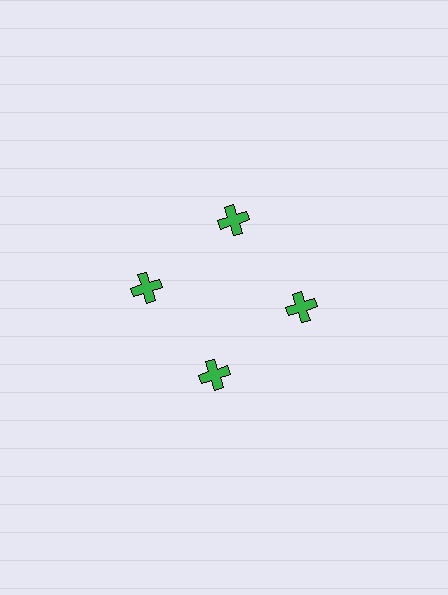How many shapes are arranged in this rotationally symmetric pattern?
There are 4 shapes, arranged in 4 groups of 1.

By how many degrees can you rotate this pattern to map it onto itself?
The pattern maps onto itself every 90 degrees of rotation.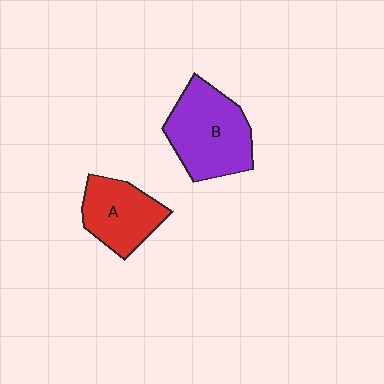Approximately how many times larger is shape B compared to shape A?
Approximately 1.4 times.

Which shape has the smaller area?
Shape A (red).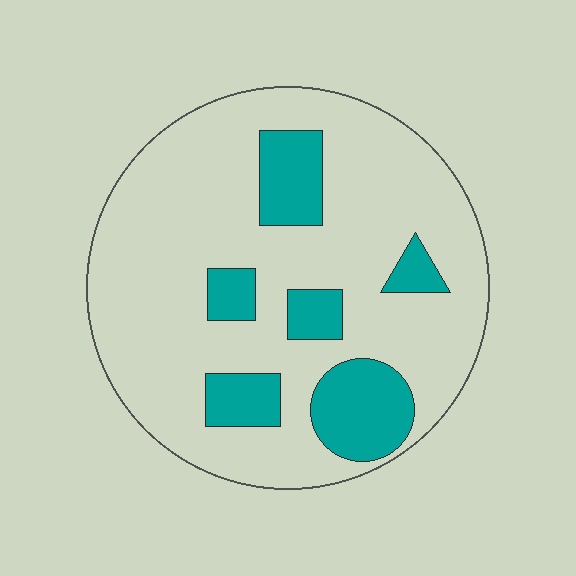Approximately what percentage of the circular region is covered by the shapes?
Approximately 20%.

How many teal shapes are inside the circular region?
6.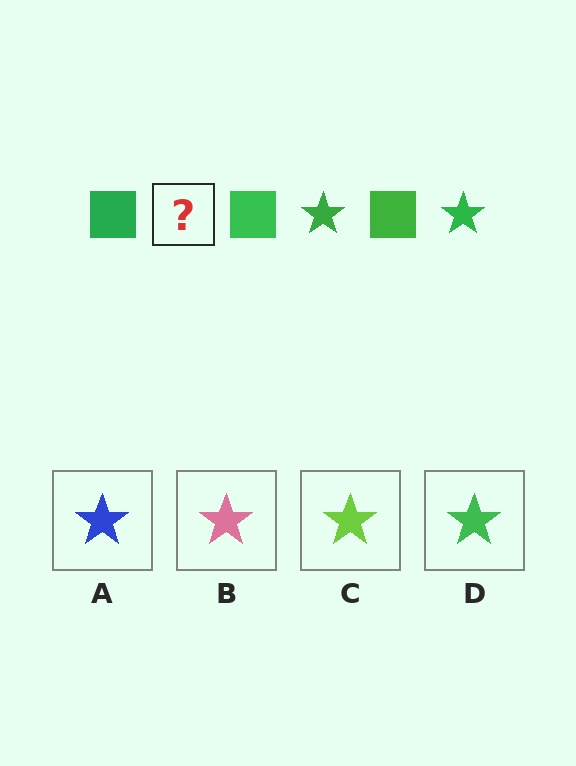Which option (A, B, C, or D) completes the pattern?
D.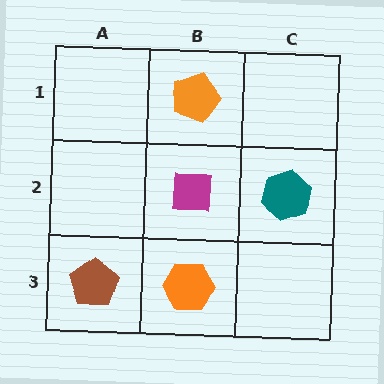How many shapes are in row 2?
2 shapes.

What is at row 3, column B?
An orange hexagon.